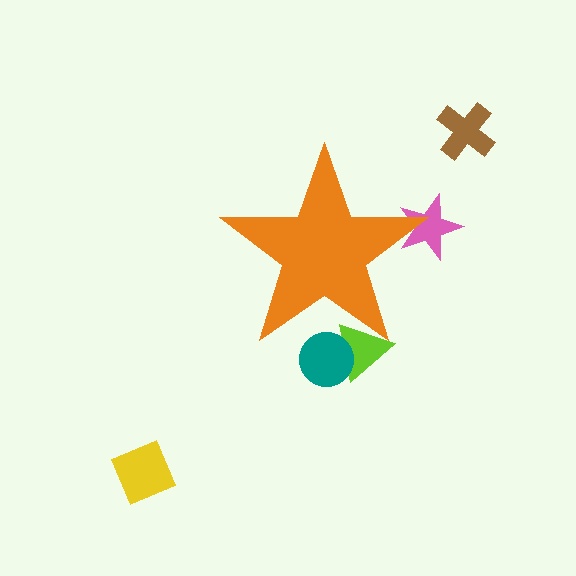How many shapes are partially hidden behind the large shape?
3 shapes are partially hidden.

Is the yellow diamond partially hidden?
No, the yellow diamond is fully visible.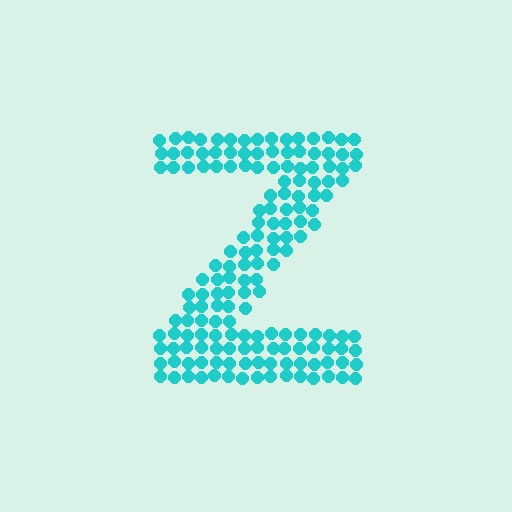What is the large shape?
The large shape is the letter Z.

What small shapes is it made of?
It is made of small circles.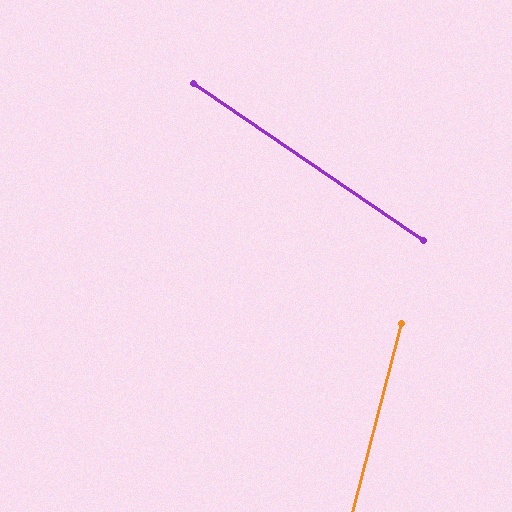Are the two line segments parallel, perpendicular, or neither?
Neither parallel nor perpendicular — they differ by about 70°.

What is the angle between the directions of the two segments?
Approximately 70 degrees.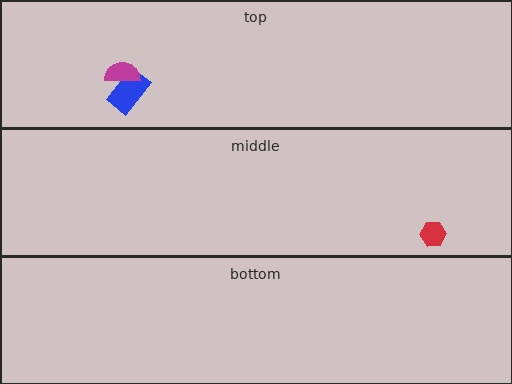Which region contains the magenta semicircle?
The top region.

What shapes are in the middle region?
The red hexagon.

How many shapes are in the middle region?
1.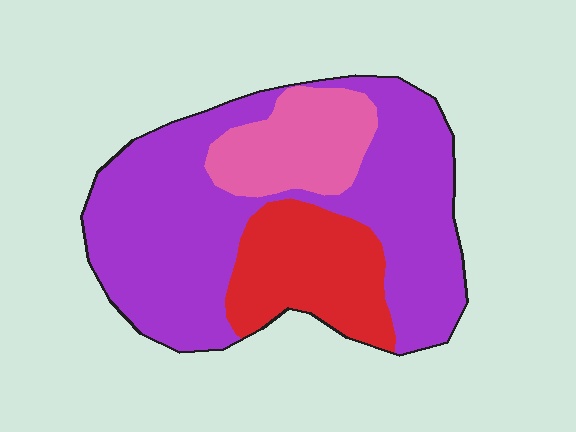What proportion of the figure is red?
Red covers around 20% of the figure.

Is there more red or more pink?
Red.